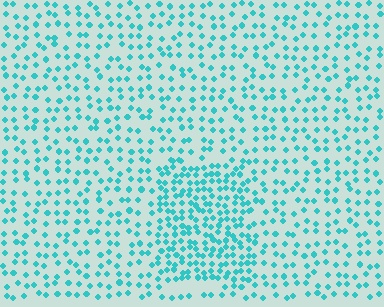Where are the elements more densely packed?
The elements are more densely packed inside the rectangle boundary.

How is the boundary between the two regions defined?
The boundary is defined by a change in element density (approximately 1.9x ratio). All elements are the same color, size, and shape.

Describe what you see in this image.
The image contains small cyan elements arranged at two different densities. A rectangle-shaped region is visible where the elements are more densely packed than the surrounding area.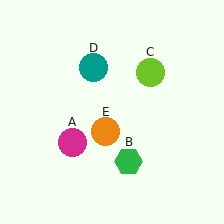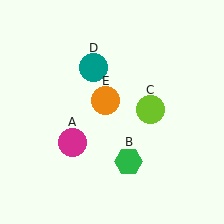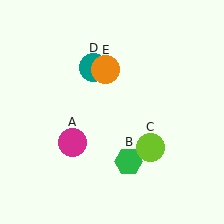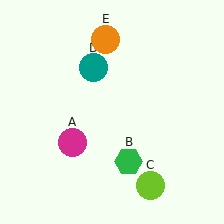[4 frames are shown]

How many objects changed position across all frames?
2 objects changed position: lime circle (object C), orange circle (object E).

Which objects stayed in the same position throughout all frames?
Magenta circle (object A) and green hexagon (object B) and teal circle (object D) remained stationary.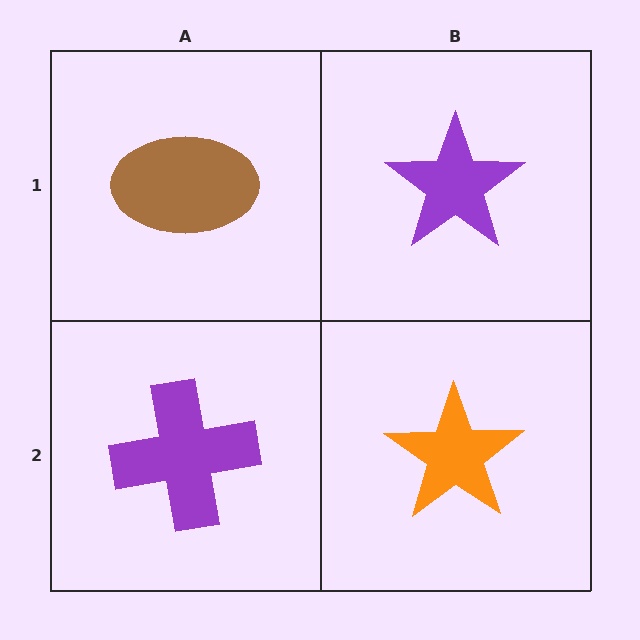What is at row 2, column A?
A purple cross.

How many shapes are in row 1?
2 shapes.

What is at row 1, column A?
A brown ellipse.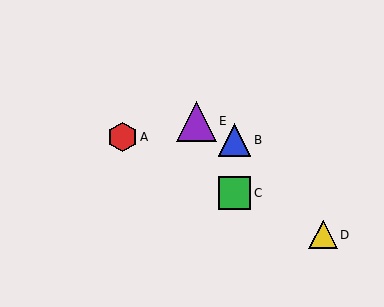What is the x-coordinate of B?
Object B is at x≈235.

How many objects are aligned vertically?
2 objects (B, C) are aligned vertically.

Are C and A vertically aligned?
No, C is at x≈235 and A is at x≈122.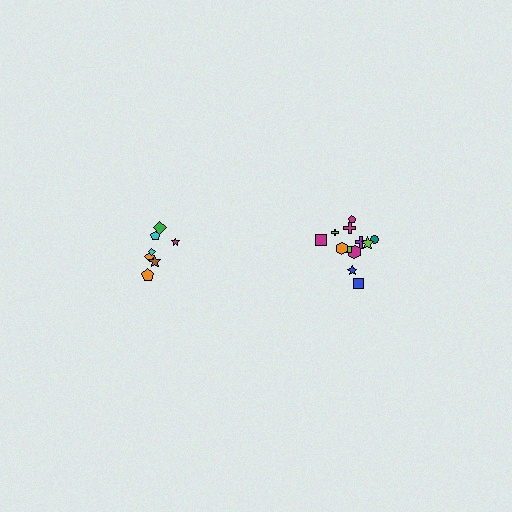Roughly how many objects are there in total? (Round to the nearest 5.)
Roughly 20 objects in total.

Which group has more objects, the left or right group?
The right group.